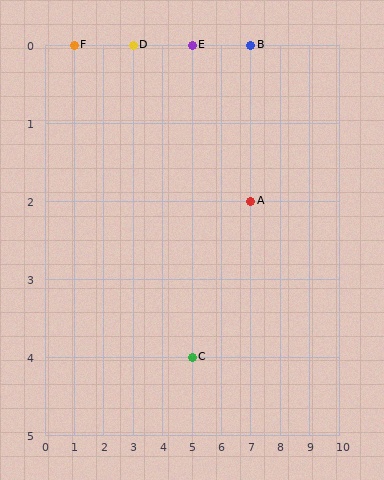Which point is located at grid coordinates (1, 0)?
Point F is at (1, 0).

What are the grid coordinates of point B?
Point B is at grid coordinates (7, 0).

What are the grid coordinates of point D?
Point D is at grid coordinates (3, 0).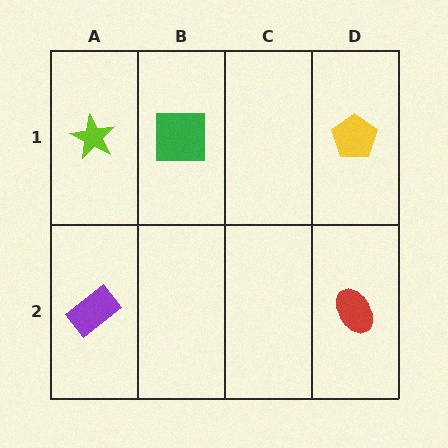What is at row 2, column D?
A red ellipse.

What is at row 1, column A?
A lime star.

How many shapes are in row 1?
3 shapes.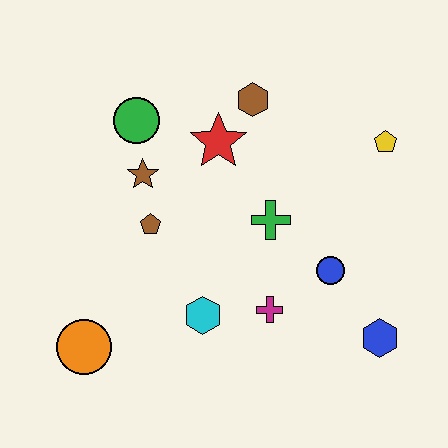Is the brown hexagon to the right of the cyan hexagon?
Yes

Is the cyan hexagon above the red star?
No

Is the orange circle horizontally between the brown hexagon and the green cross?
No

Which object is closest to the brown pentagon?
The brown star is closest to the brown pentagon.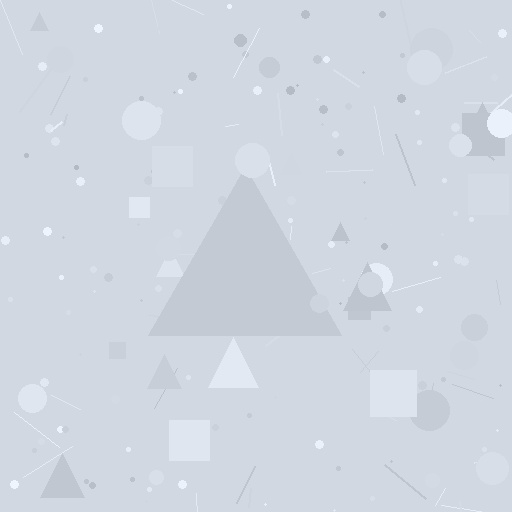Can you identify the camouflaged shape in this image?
The camouflaged shape is a triangle.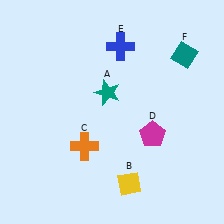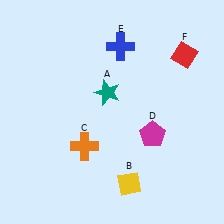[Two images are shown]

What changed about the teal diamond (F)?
In Image 1, F is teal. In Image 2, it changed to red.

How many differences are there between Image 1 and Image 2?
There is 1 difference between the two images.